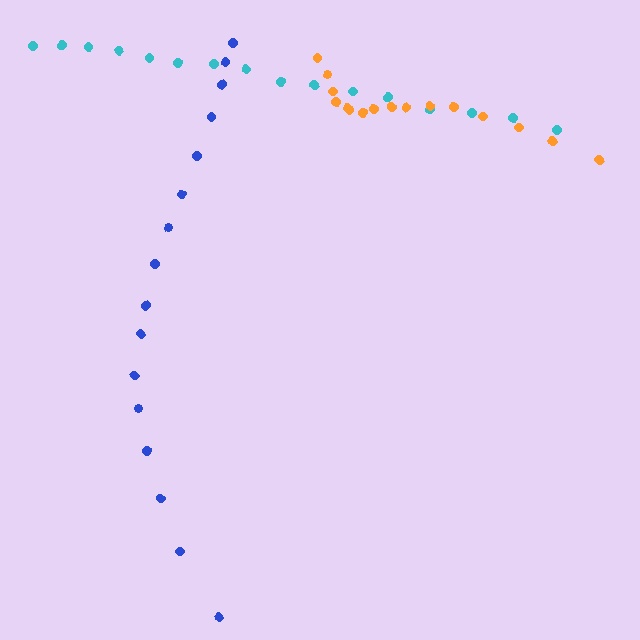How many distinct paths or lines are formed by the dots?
There are 3 distinct paths.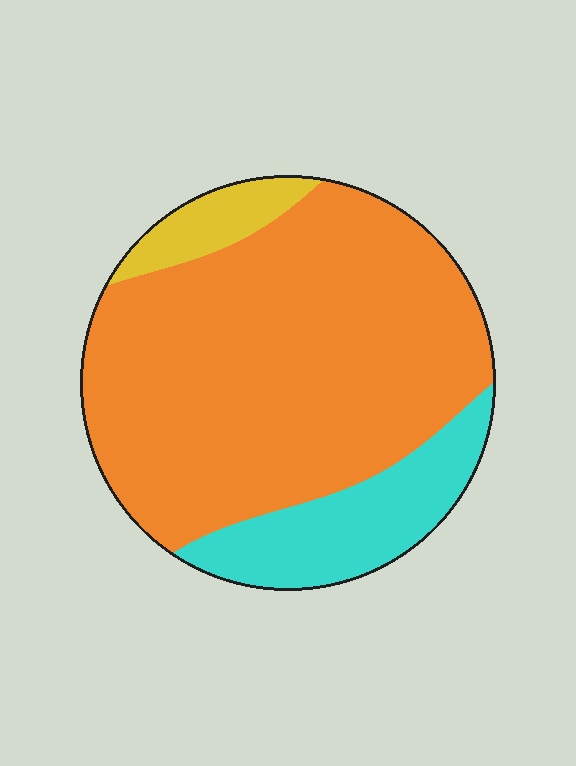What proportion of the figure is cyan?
Cyan covers about 20% of the figure.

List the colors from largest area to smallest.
From largest to smallest: orange, cyan, yellow.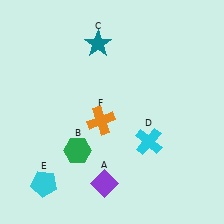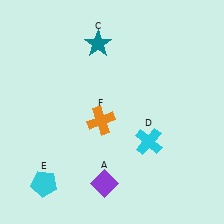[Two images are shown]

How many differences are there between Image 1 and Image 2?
There is 1 difference between the two images.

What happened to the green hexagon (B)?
The green hexagon (B) was removed in Image 2. It was in the bottom-left area of Image 1.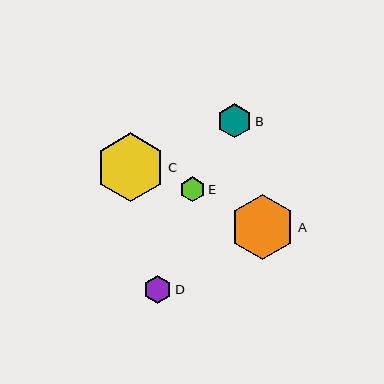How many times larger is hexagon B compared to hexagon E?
Hexagon B is approximately 1.4 times the size of hexagon E.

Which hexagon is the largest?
Hexagon C is the largest with a size of approximately 69 pixels.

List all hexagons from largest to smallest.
From largest to smallest: C, A, B, D, E.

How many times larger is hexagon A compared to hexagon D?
Hexagon A is approximately 2.3 times the size of hexagon D.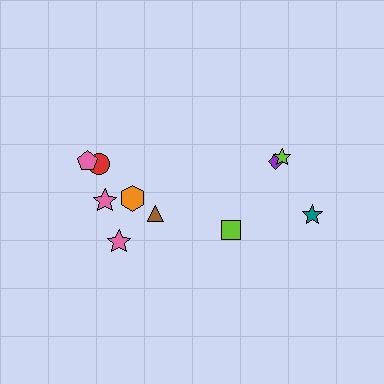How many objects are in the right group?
There are 4 objects.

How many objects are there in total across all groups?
There are 10 objects.